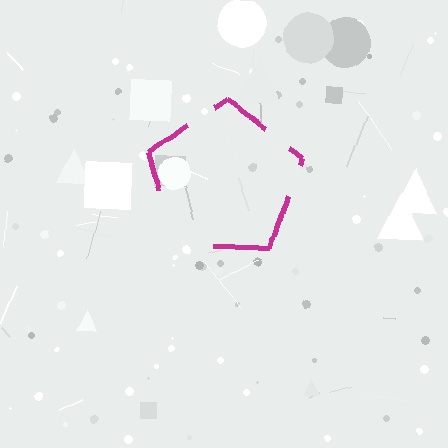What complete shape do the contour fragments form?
The contour fragments form a pentagon.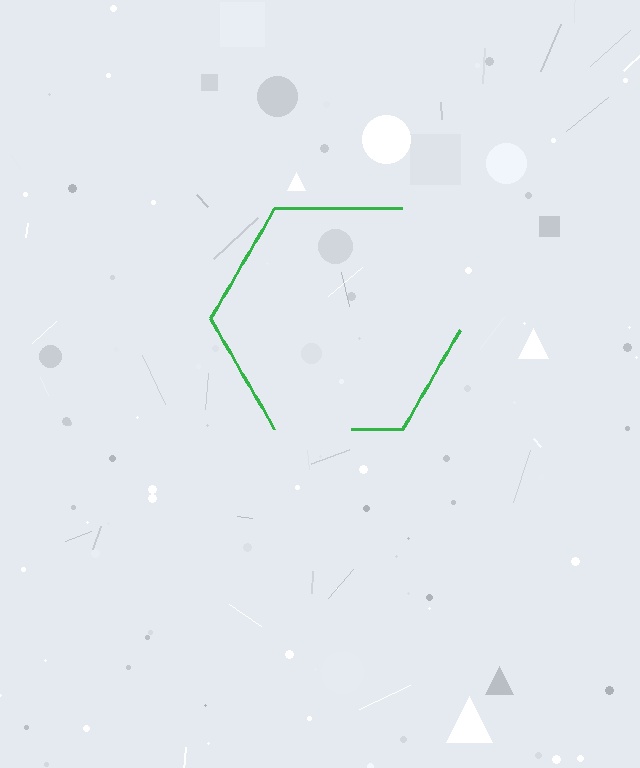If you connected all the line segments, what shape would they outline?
They would outline a hexagon.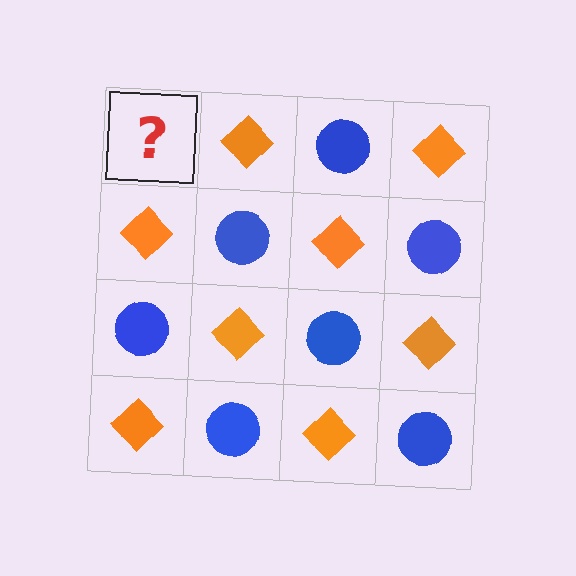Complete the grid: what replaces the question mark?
The question mark should be replaced with a blue circle.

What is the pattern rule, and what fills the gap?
The rule is that it alternates blue circle and orange diamond in a checkerboard pattern. The gap should be filled with a blue circle.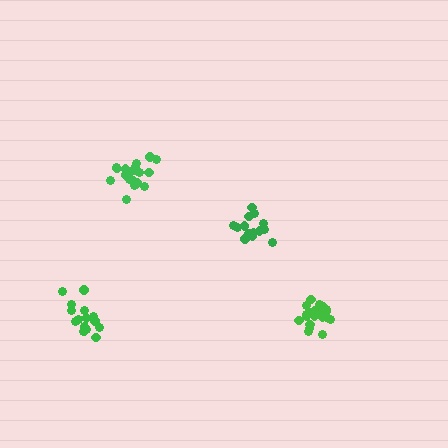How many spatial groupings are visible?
There are 4 spatial groupings.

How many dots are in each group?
Group 1: 15 dots, Group 2: 16 dots, Group 3: 21 dots, Group 4: 19 dots (71 total).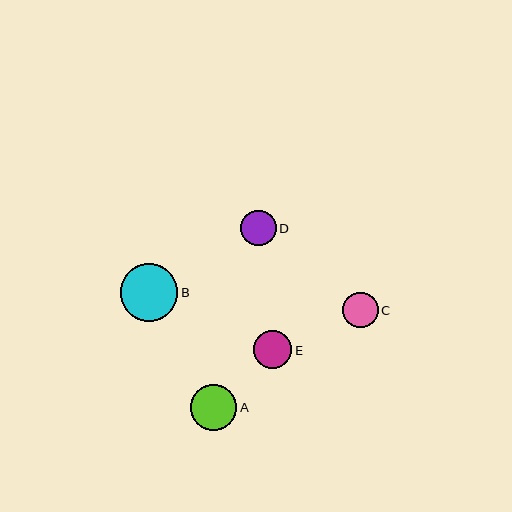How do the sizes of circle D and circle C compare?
Circle D and circle C are approximately the same size.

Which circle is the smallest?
Circle C is the smallest with a size of approximately 35 pixels.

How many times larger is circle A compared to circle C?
Circle A is approximately 1.3 times the size of circle C.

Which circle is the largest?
Circle B is the largest with a size of approximately 58 pixels.